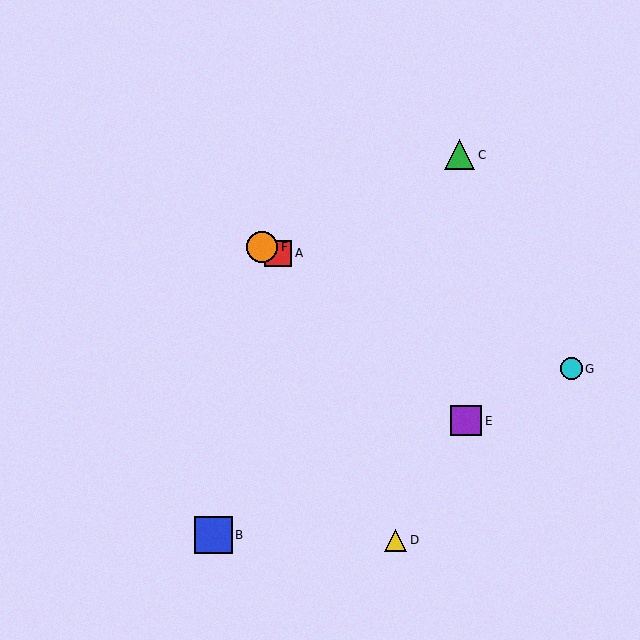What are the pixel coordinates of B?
Object B is at (213, 535).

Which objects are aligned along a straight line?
Objects A, F, G are aligned along a straight line.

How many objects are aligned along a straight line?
3 objects (A, F, G) are aligned along a straight line.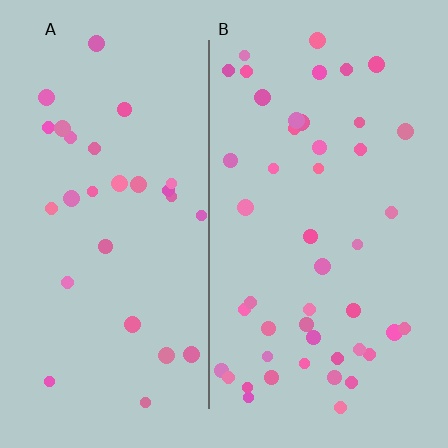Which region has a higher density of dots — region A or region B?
B (the right).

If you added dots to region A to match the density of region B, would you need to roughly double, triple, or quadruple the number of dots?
Approximately double.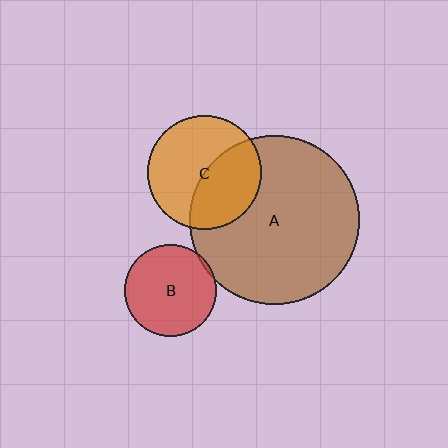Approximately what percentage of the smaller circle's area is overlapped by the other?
Approximately 45%.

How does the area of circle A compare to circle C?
Approximately 2.2 times.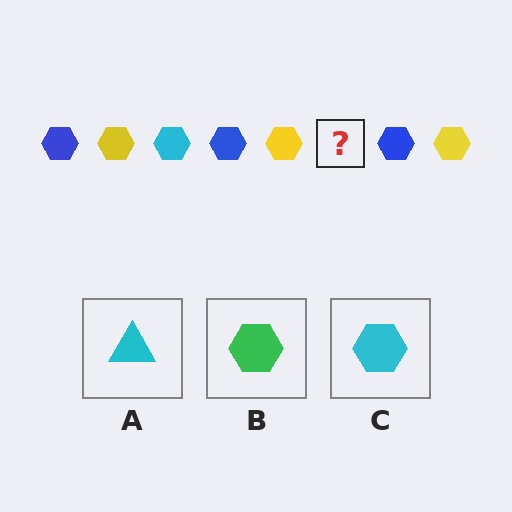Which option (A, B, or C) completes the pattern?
C.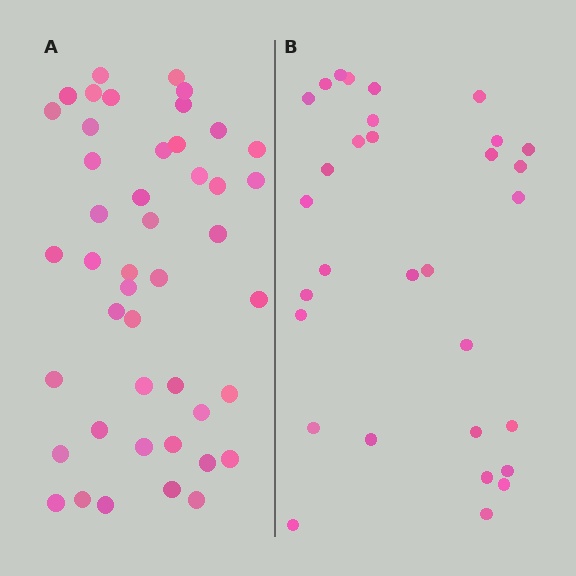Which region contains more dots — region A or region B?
Region A (the left region) has more dots.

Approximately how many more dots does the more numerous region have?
Region A has approximately 15 more dots than region B.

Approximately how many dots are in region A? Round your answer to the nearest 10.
About 40 dots. (The exact count is 45, which rounds to 40.)